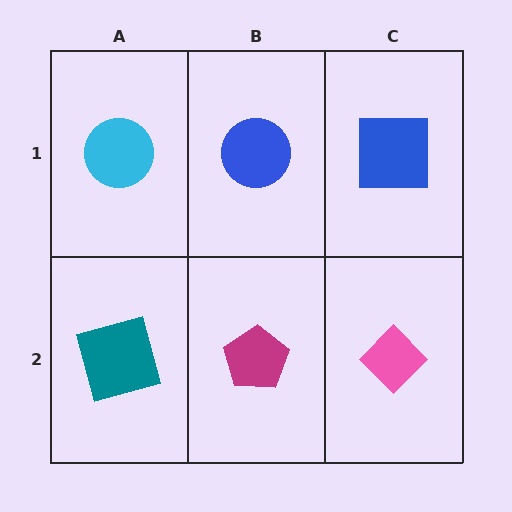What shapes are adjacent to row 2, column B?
A blue circle (row 1, column B), a teal square (row 2, column A), a pink diamond (row 2, column C).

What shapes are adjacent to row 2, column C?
A blue square (row 1, column C), a magenta pentagon (row 2, column B).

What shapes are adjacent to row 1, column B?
A magenta pentagon (row 2, column B), a cyan circle (row 1, column A), a blue square (row 1, column C).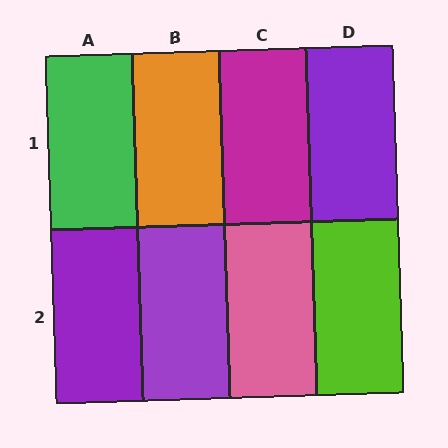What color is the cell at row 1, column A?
Green.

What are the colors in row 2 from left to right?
Purple, purple, pink, lime.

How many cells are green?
1 cell is green.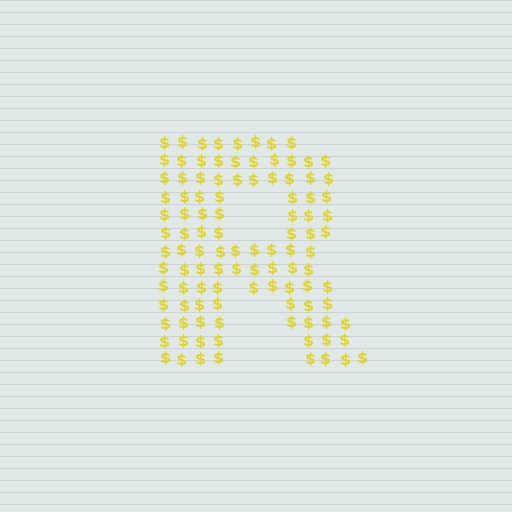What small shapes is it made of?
It is made of small dollar signs.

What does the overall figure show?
The overall figure shows the letter R.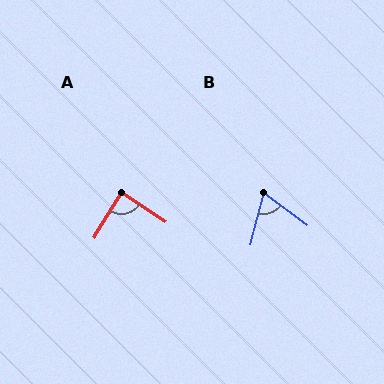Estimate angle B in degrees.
Approximately 68 degrees.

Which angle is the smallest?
B, at approximately 68 degrees.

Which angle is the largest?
A, at approximately 88 degrees.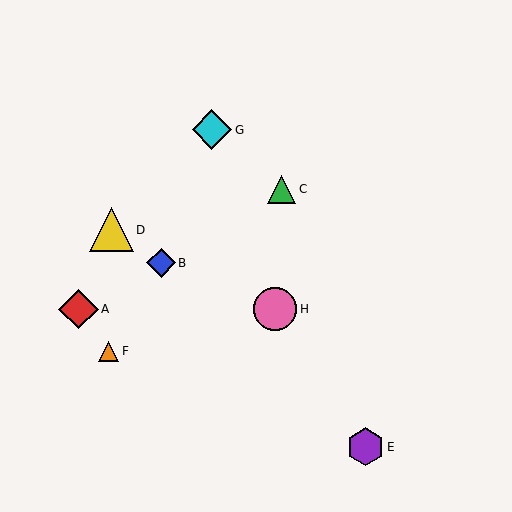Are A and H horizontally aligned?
Yes, both are at y≈309.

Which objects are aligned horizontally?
Objects A, H are aligned horizontally.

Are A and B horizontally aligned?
No, A is at y≈309 and B is at y≈263.